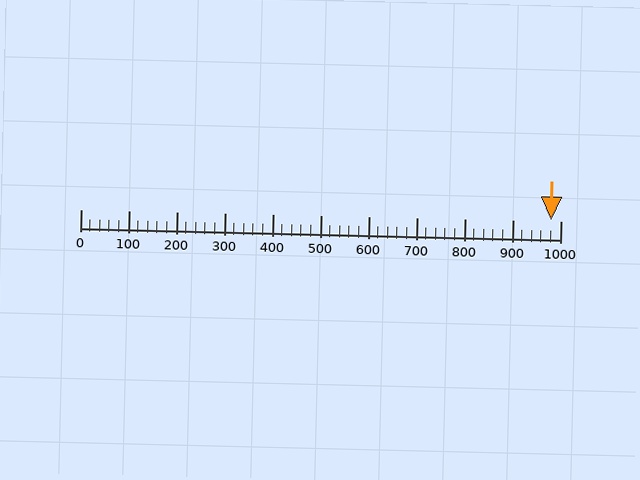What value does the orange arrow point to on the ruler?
The orange arrow points to approximately 980.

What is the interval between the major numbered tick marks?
The major tick marks are spaced 100 units apart.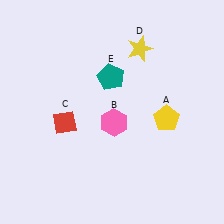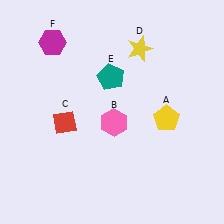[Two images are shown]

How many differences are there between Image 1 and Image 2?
There is 1 difference between the two images.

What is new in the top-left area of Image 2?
A magenta hexagon (F) was added in the top-left area of Image 2.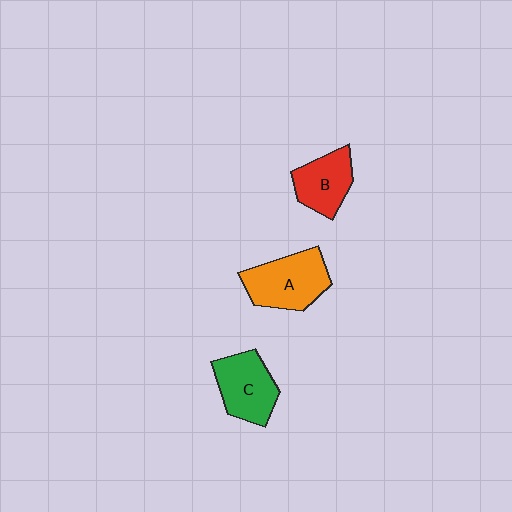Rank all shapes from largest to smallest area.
From largest to smallest: A (orange), C (green), B (red).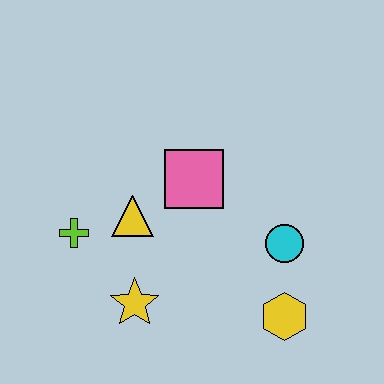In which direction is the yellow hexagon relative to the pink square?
The yellow hexagon is below the pink square.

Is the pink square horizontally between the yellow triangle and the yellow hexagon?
Yes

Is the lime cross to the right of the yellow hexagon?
No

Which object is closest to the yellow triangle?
The lime cross is closest to the yellow triangle.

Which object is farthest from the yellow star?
The cyan circle is farthest from the yellow star.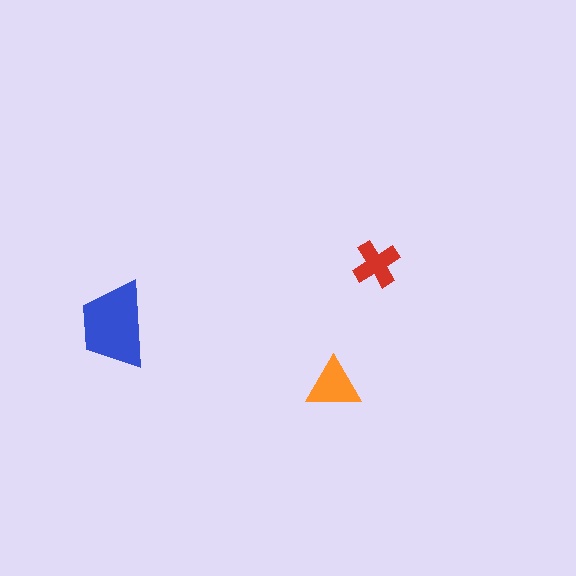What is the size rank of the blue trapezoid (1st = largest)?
1st.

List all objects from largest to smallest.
The blue trapezoid, the orange triangle, the red cross.